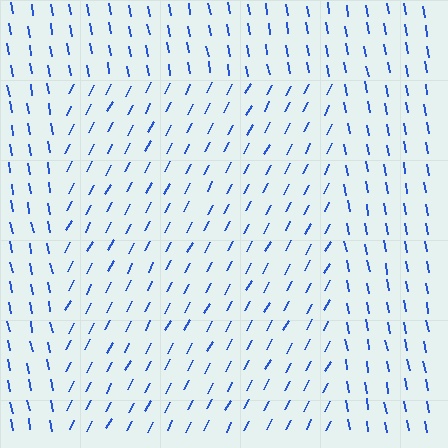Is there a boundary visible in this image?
Yes, there is a texture boundary formed by a change in line orientation.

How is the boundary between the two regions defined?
The boundary is defined purely by a change in line orientation (approximately 38 degrees difference). All lines are the same color and thickness.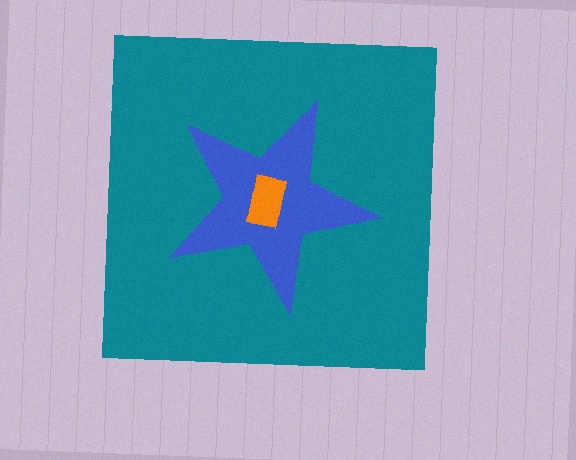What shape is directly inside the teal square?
The blue star.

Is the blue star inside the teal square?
Yes.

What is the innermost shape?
The orange rectangle.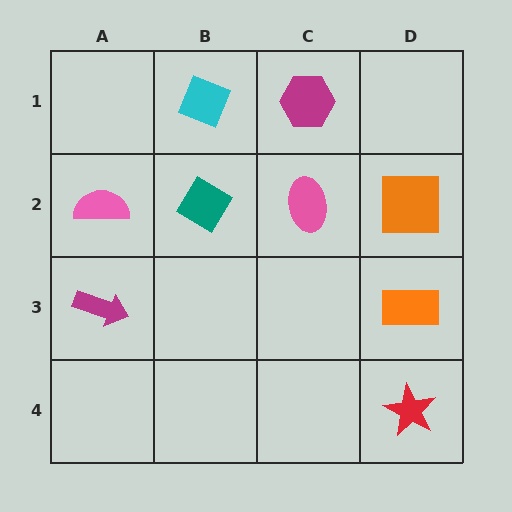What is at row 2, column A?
A pink semicircle.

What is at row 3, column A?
A magenta arrow.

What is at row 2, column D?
An orange square.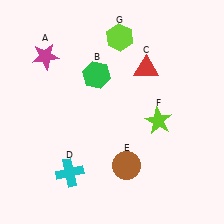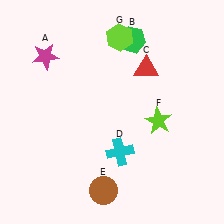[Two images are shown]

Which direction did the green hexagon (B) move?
The green hexagon (B) moved right.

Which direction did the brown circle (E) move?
The brown circle (E) moved down.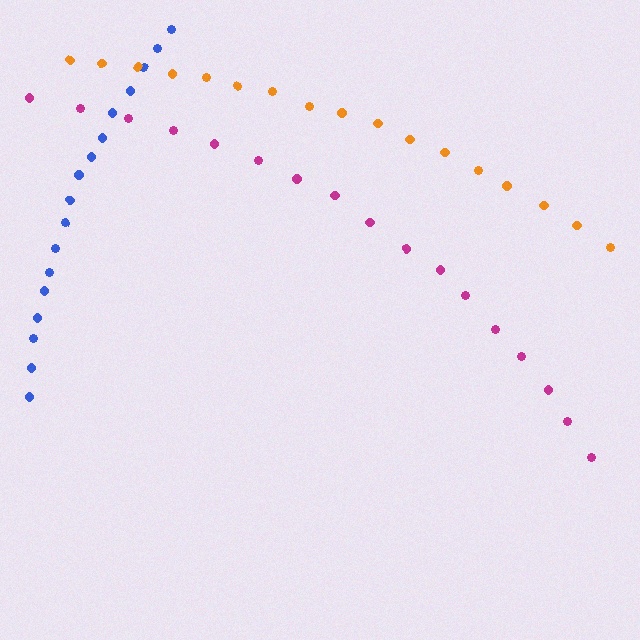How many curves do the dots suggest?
There are 3 distinct paths.